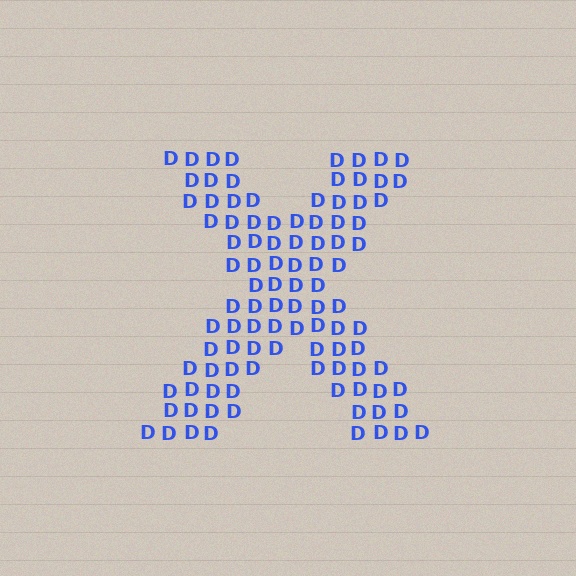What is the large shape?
The large shape is the letter X.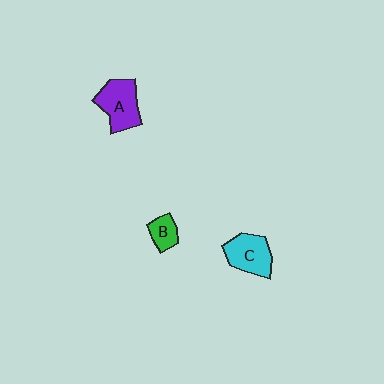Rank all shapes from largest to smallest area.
From largest to smallest: A (purple), C (cyan), B (green).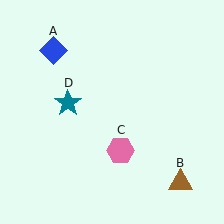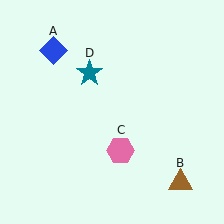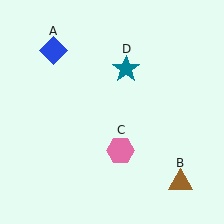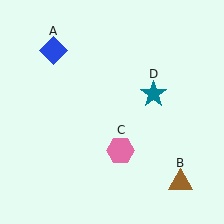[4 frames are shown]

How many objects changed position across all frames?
1 object changed position: teal star (object D).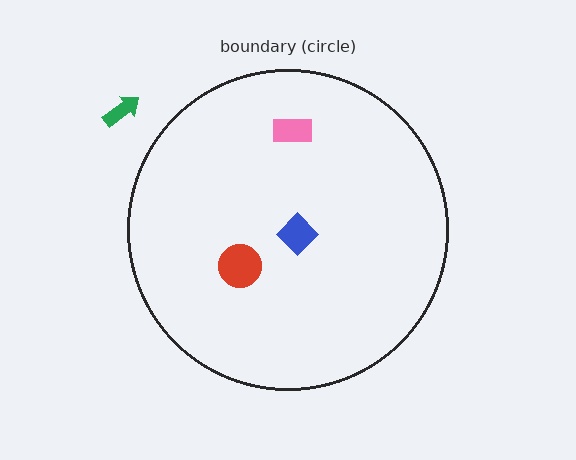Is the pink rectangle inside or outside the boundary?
Inside.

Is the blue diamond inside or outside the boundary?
Inside.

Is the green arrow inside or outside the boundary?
Outside.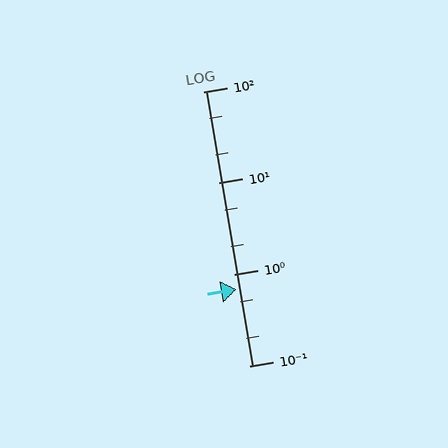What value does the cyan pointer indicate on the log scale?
The pointer indicates approximately 0.68.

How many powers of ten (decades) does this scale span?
The scale spans 3 decades, from 0.1 to 100.